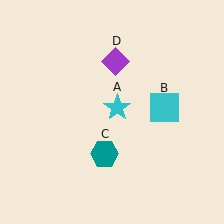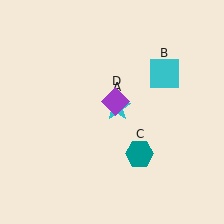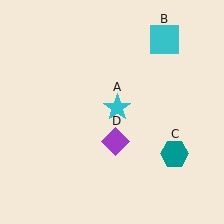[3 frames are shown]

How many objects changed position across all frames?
3 objects changed position: cyan square (object B), teal hexagon (object C), purple diamond (object D).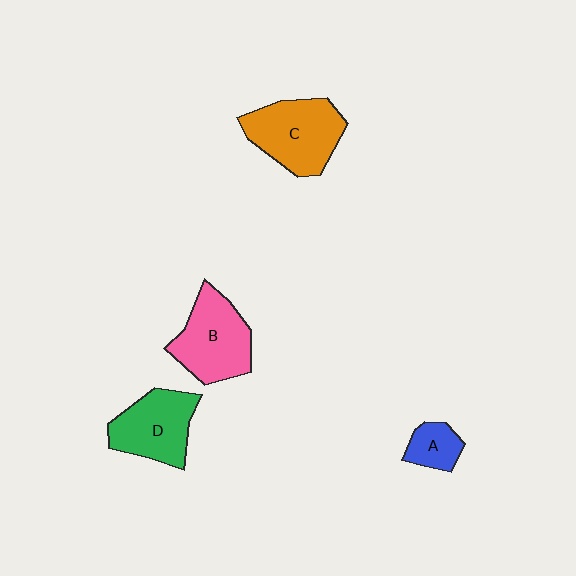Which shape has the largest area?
Shape C (orange).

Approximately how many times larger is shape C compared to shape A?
Approximately 2.6 times.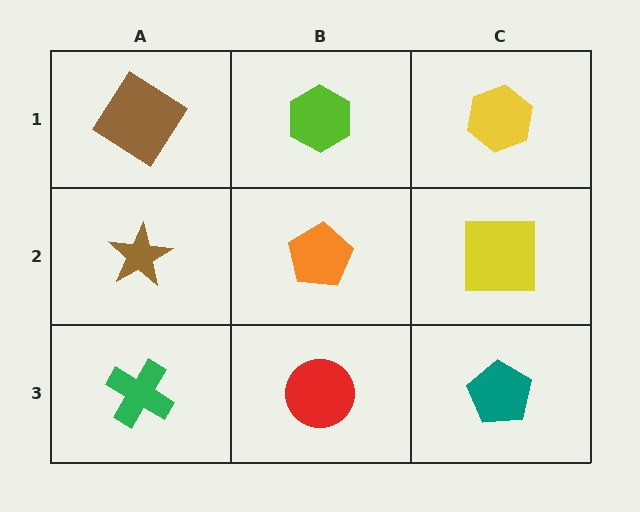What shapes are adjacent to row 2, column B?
A lime hexagon (row 1, column B), a red circle (row 3, column B), a brown star (row 2, column A), a yellow square (row 2, column C).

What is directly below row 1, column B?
An orange pentagon.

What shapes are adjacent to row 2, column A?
A brown diamond (row 1, column A), a green cross (row 3, column A), an orange pentagon (row 2, column B).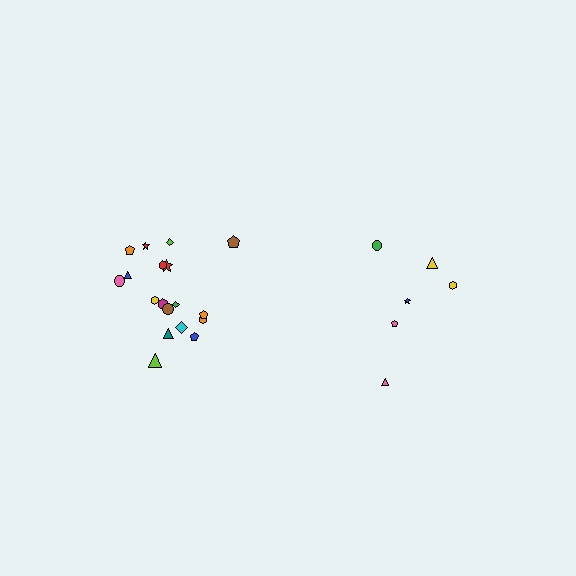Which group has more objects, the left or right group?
The left group.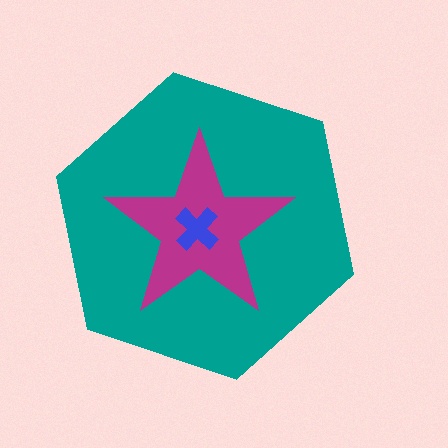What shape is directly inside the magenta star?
The blue cross.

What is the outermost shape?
The teal hexagon.